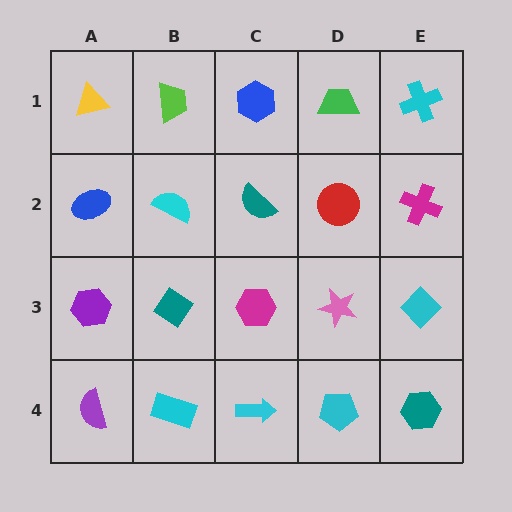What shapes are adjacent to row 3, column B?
A cyan semicircle (row 2, column B), a cyan rectangle (row 4, column B), a purple hexagon (row 3, column A), a magenta hexagon (row 3, column C).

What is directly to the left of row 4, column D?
A cyan arrow.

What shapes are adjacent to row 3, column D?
A red circle (row 2, column D), a cyan pentagon (row 4, column D), a magenta hexagon (row 3, column C), a cyan diamond (row 3, column E).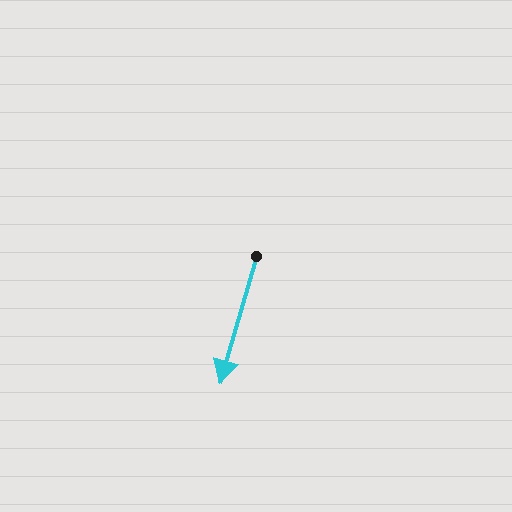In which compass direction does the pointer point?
South.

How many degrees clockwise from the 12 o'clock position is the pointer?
Approximately 196 degrees.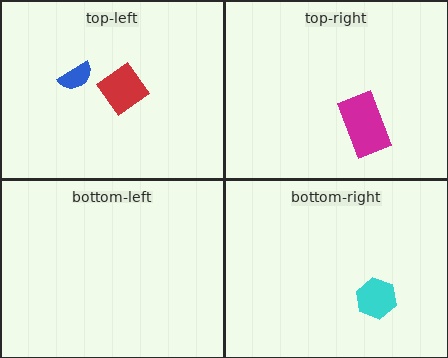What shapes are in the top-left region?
The red diamond, the blue semicircle.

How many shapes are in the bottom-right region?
1.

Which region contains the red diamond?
The top-left region.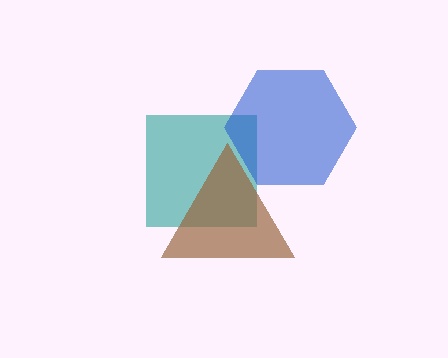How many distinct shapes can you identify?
There are 3 distinct shapes: a teal square, a brown triangle, a blue hexagon.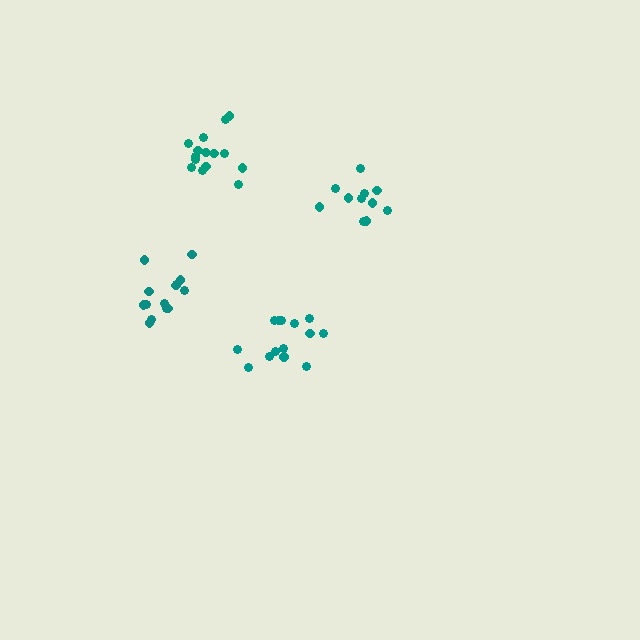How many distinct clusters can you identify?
There are 4 distinct clusters.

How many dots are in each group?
Group 1: 14 dots, Group 2: 11 dots, Group 3: 15 dots, Group 4: 14 dots (54 total).